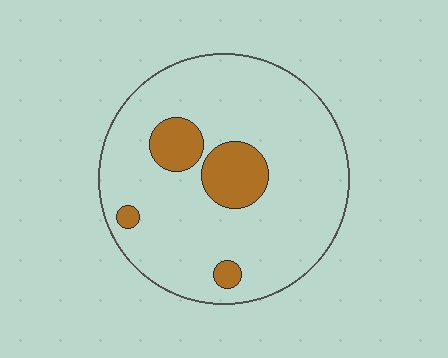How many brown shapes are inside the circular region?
4.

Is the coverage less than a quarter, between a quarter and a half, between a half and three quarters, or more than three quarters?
Less than a quarter.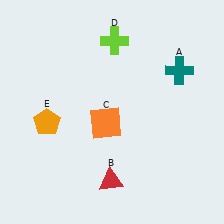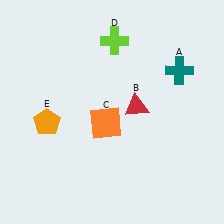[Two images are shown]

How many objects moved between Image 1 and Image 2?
1 object moved between the two images.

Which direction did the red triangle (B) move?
The red triangle (B) moved up.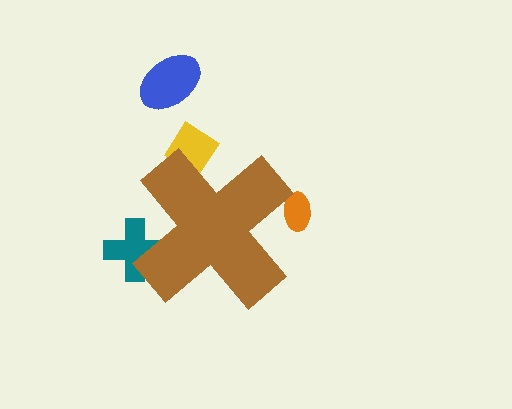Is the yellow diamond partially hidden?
Yes, the yellow diamond is partially hidden behind the brown cross.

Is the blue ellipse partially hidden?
No, the blue ellipse is fully visible.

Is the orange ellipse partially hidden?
Yes, the orange ellipse is partially hidden behind the brown cross.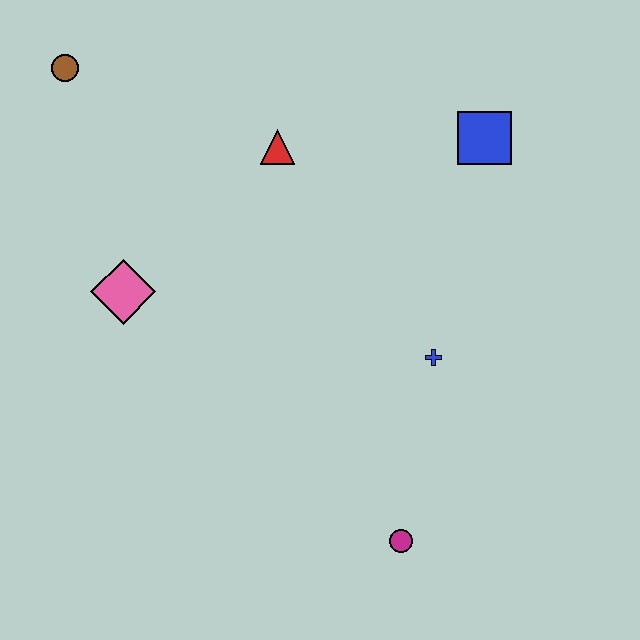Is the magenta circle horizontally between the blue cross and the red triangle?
Yes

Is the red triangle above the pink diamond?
Yes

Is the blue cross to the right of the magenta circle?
Yes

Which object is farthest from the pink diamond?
The blue square is farthest from the pink diamond.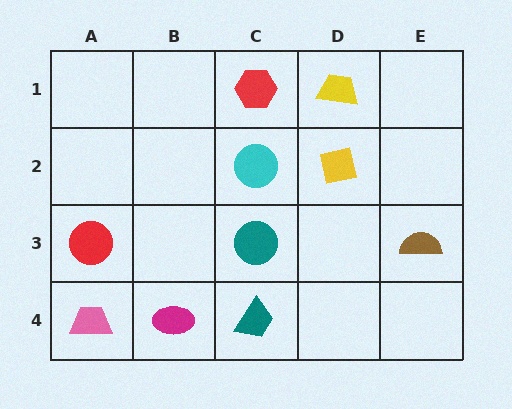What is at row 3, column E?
A brown semicircle.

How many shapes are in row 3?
3 shapes.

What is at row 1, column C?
A red hexagon.